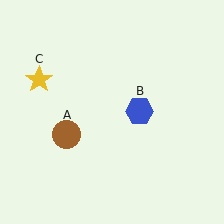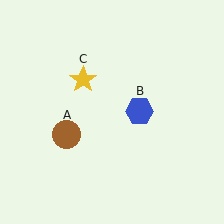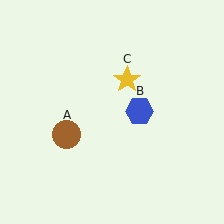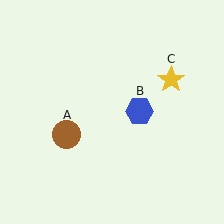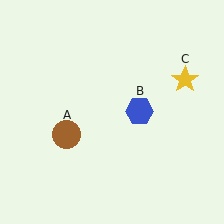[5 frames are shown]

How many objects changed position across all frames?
1 object changed position: yellow star (object C).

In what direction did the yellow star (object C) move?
The yellow star (object C) moved right.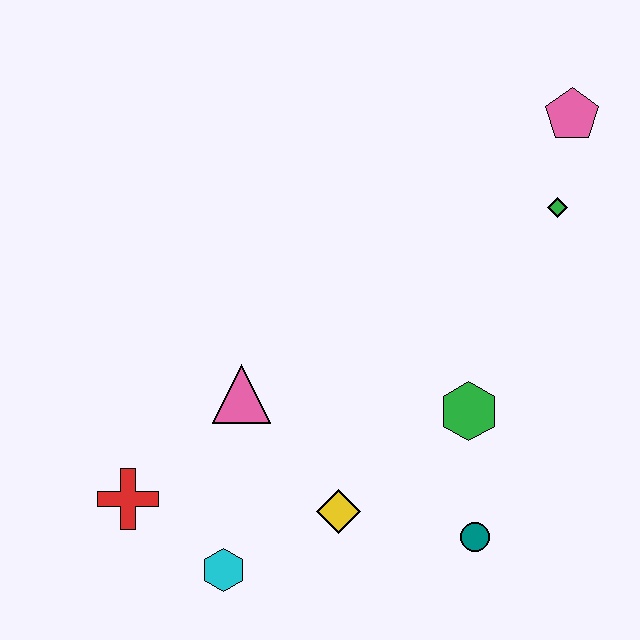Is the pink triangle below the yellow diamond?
No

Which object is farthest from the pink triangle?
The pink pentagon is farthest from the pink triangle.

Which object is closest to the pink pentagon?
The green diamond is closest to the pink pentagon.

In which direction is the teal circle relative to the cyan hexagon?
The teal circle is to the right of the cyan hexagon.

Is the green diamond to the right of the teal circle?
Yes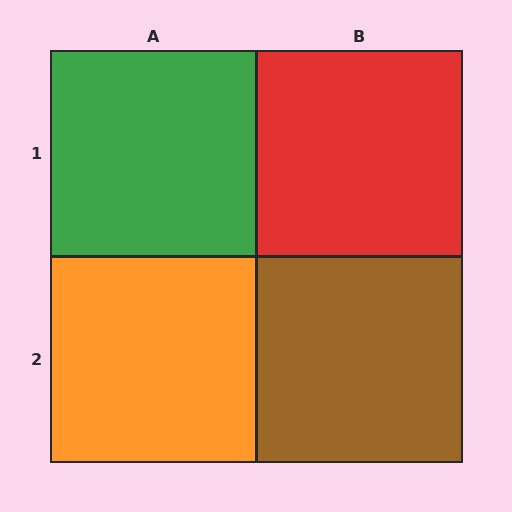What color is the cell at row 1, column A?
Green.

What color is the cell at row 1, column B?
Red.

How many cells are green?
1 cell is green.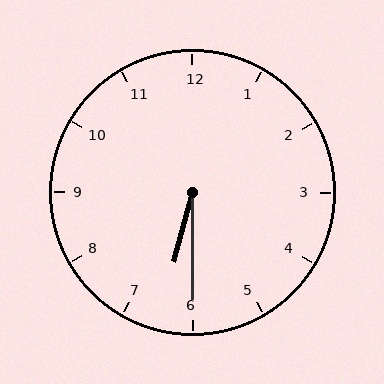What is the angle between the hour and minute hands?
Approximately 15 degrees.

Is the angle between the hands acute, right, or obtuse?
It is acute.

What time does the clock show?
6:30.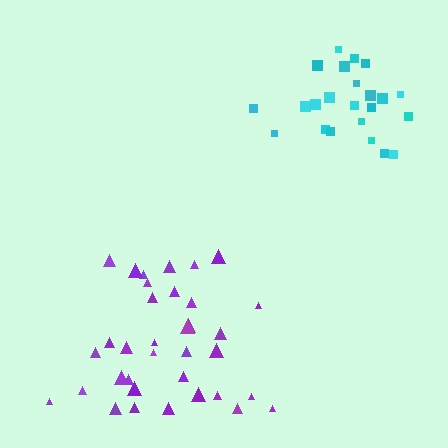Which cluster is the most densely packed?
Cyan.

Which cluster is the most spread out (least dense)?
Purple.